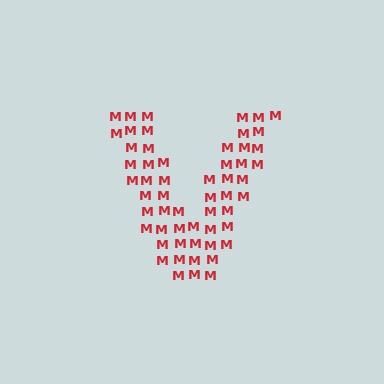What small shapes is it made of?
It is made of small letter M's.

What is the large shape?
The large shape is the letter V.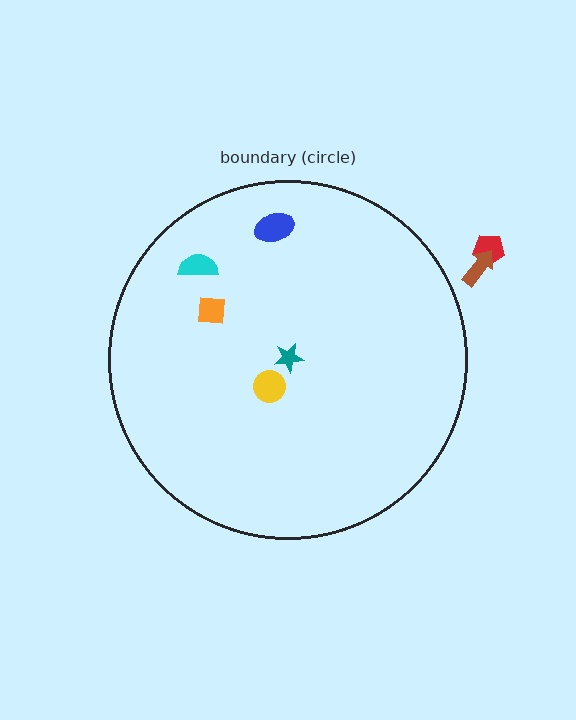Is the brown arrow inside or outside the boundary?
Outside.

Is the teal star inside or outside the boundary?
Inside.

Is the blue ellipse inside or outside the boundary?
Inside.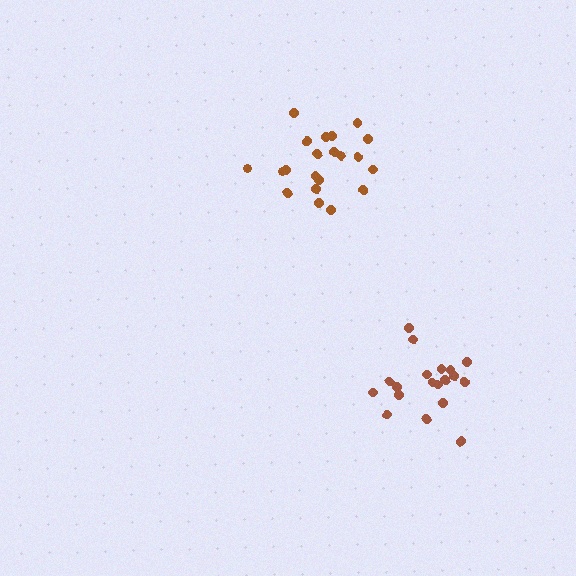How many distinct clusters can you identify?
There are 2 distinct clusters.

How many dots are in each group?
Group 1: 21 dots, Group 2: 19 dots (40 total).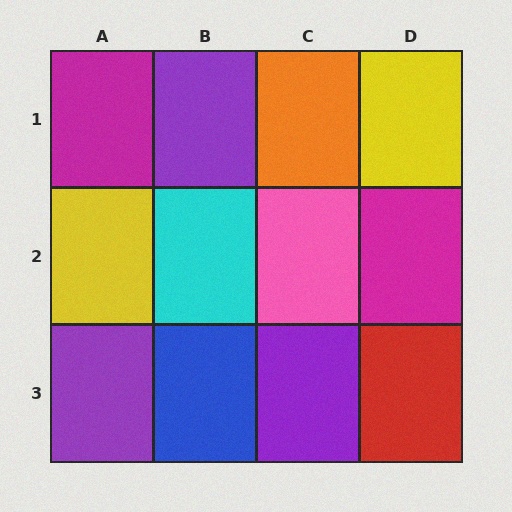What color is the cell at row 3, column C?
Purple.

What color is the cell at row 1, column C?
Orange.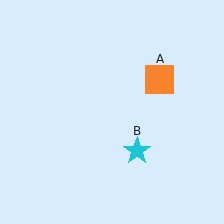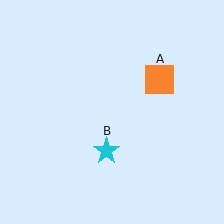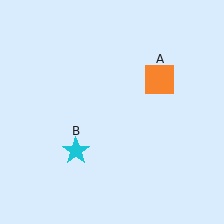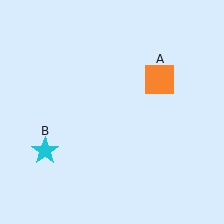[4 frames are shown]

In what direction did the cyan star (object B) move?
The cyan star (object B) moved left.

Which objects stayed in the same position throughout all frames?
Orange square (object A) remained stationary.